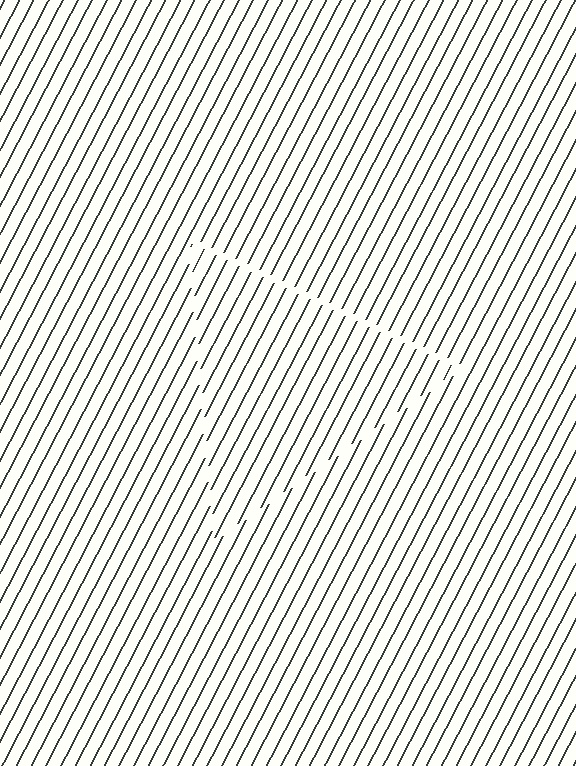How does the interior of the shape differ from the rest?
The interior of the shape contains the same grating, shifted by half a period — the contour is defined by the phase discontinuity where line-ends from the inner and outer gratings abut.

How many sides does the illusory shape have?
3 sides — the line-ends trace a triangle.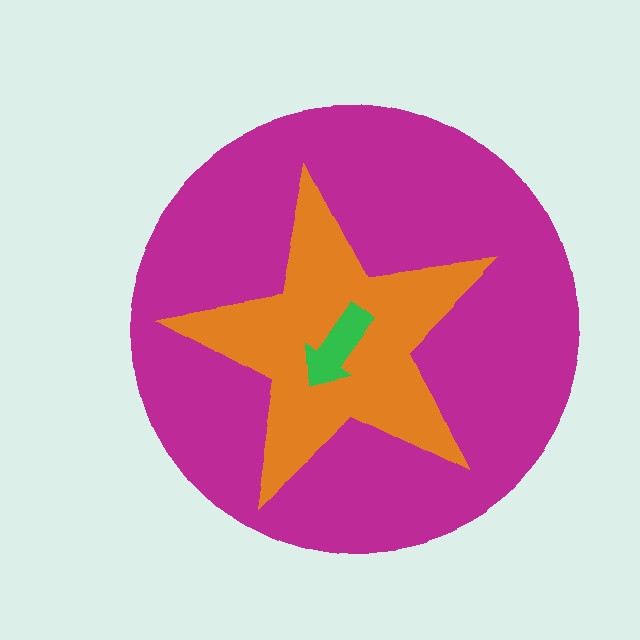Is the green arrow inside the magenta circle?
Yes.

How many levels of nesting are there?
3.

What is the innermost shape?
The green arrow.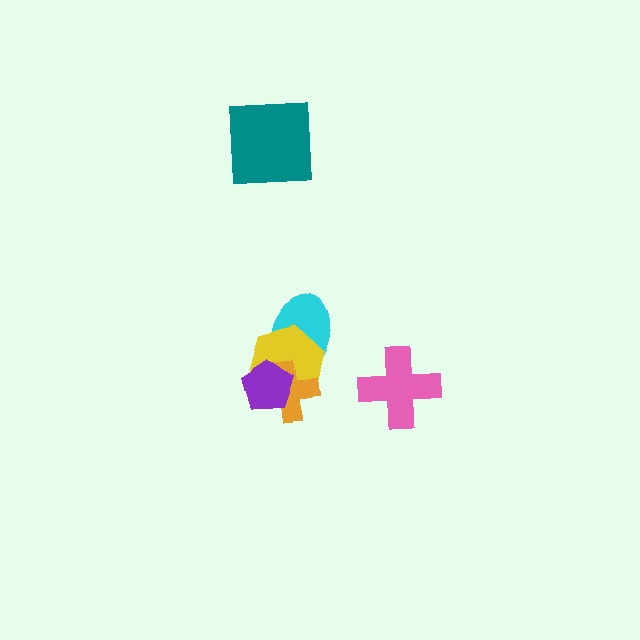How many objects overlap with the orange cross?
3 objects overlap with the orange cross.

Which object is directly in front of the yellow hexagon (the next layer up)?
The orange cross is directly in front of the yellow hexagon.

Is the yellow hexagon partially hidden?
Yes, it is partially covered by another shape.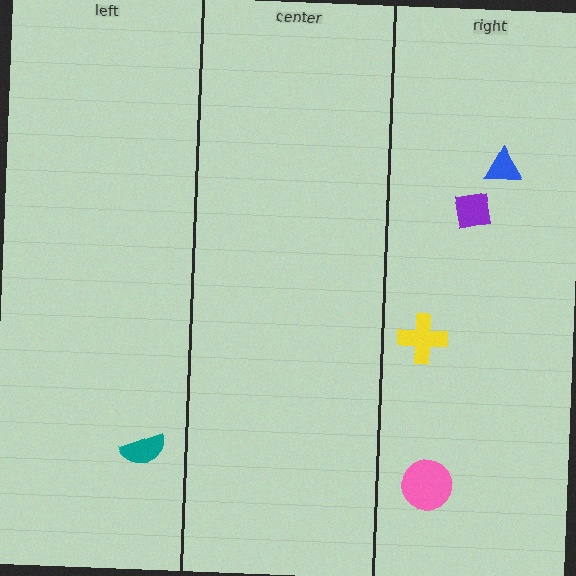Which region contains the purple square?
The right region.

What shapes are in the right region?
The blue triangle, the pink circle, the purple square, the yellow cross.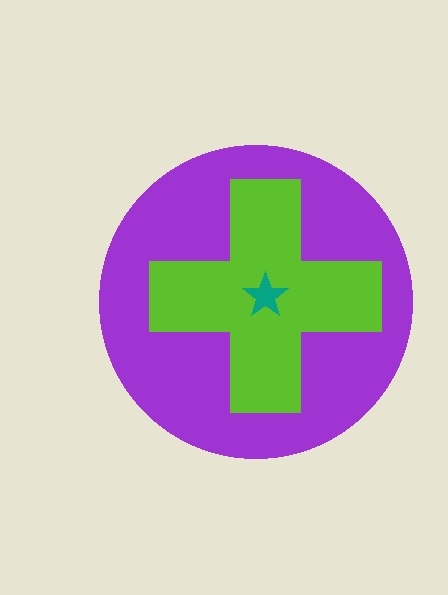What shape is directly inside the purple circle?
The lime cross.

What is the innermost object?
The teal star.